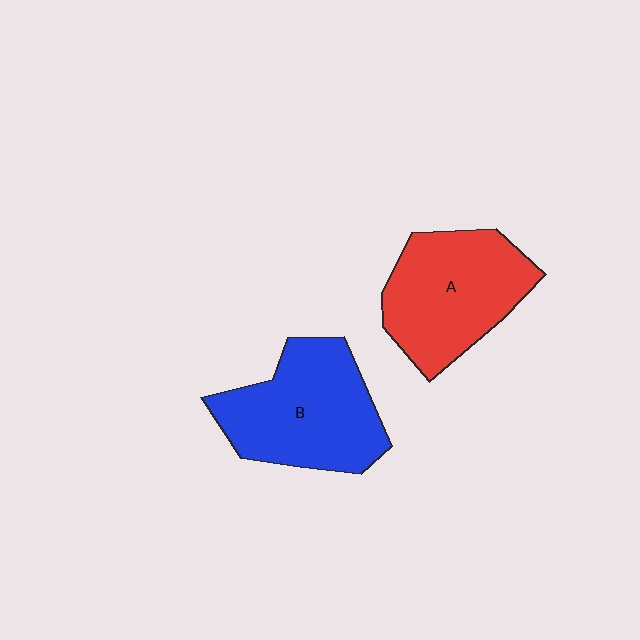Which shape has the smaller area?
Shape A (red).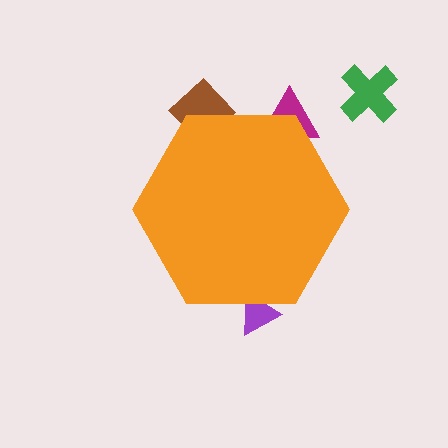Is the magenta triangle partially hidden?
Yes, the magenta triangle is partially hidden behind the orange hexagon.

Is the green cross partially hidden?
No, the green cross is fully visible.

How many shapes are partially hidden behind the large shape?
3 shapes are partially hidden.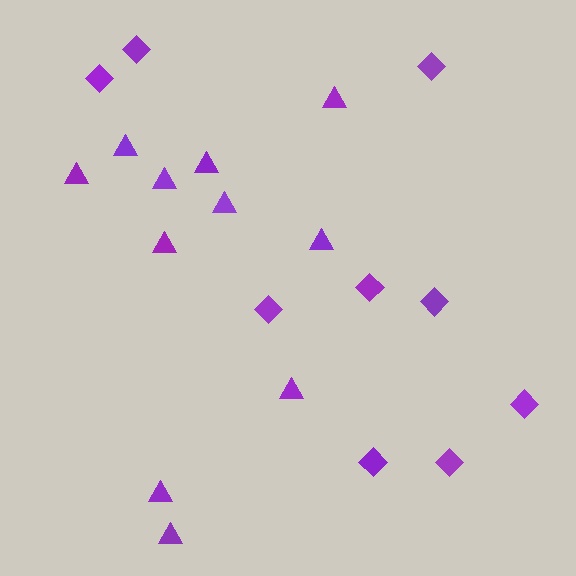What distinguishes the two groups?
There are 2 groups: one group of diamonds (9) and one group of triangles (11).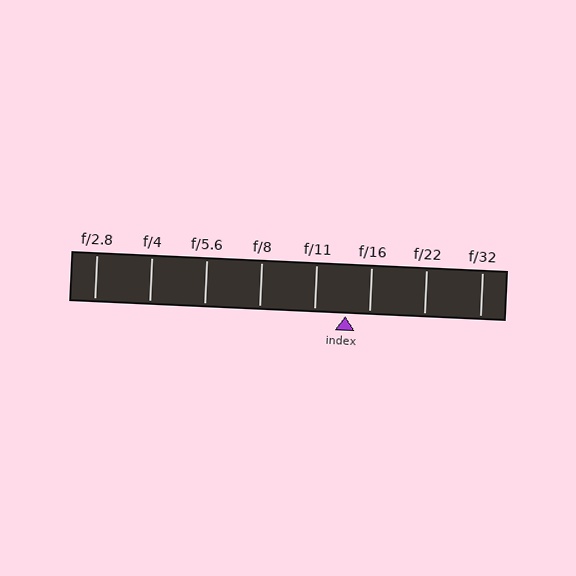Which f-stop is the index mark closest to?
The index mark is closest to f/16.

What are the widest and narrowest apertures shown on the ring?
The widest aperture shown is f/2.8 and the narrowest is f/32.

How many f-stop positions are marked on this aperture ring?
There are 8 f-stop positions marked.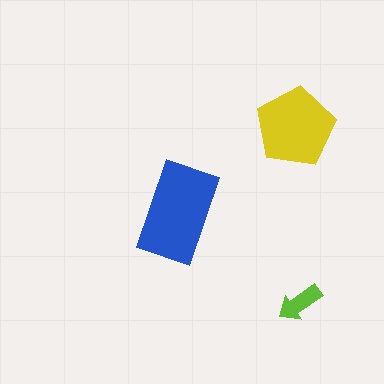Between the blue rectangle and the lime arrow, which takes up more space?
The blue rectangle.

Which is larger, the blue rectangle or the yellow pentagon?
The blue rectangle.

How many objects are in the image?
There are 3 objects in the image.